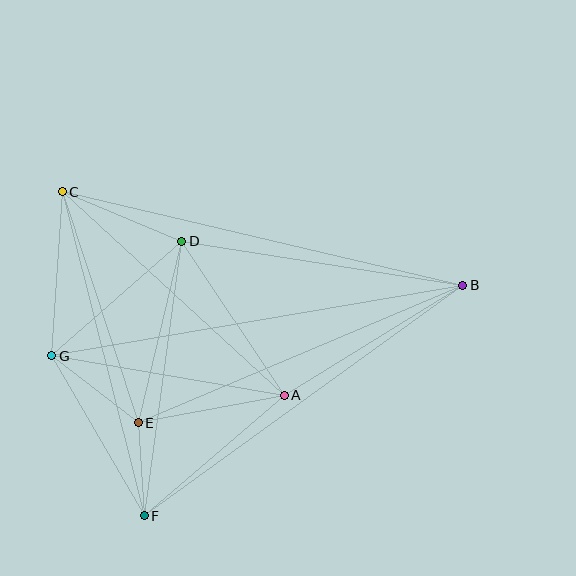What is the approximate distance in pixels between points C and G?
The distance between C and G is approximately 165 pixels.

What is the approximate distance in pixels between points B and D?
The distance between B and D is approximately 284 pixels.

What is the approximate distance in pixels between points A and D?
The distance between A and D is approximately 185 pixels.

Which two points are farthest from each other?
Points B and G are farthest from each other.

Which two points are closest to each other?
Points E and F are closest to each other.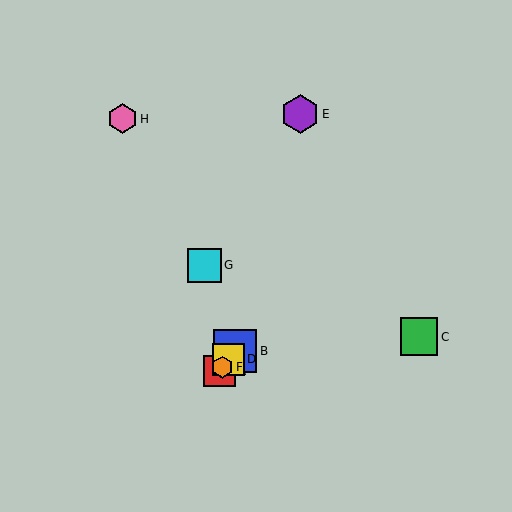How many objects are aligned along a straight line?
4 objects (A, B, D, F) are aligned along a straight line.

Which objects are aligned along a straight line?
Objects A, B, D, F are aligned along a straight line.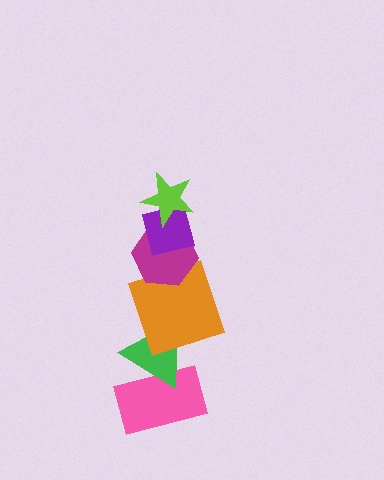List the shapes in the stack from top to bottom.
From top to bottom: the lime star, the purple square, the magenta hexagon, the orange square, the green triangle, the pink rectangle.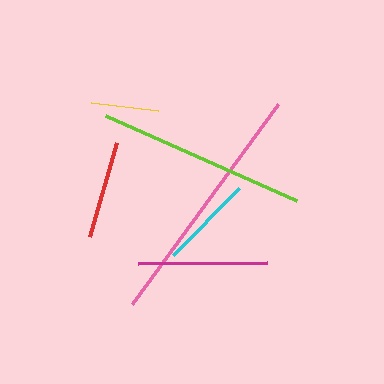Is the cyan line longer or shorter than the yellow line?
The cyan line is longer than the yellow line.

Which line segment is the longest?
The pink line is the longest at approximately 248 pixels.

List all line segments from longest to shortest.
From longest to shortest: pink, lime, magenta, red, cyan, yellow.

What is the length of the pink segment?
The pink segment is approximately 248 pixels long.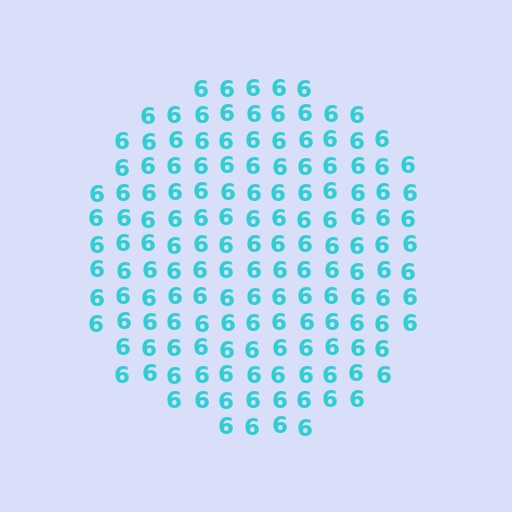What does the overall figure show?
The overall figure shows a circle.